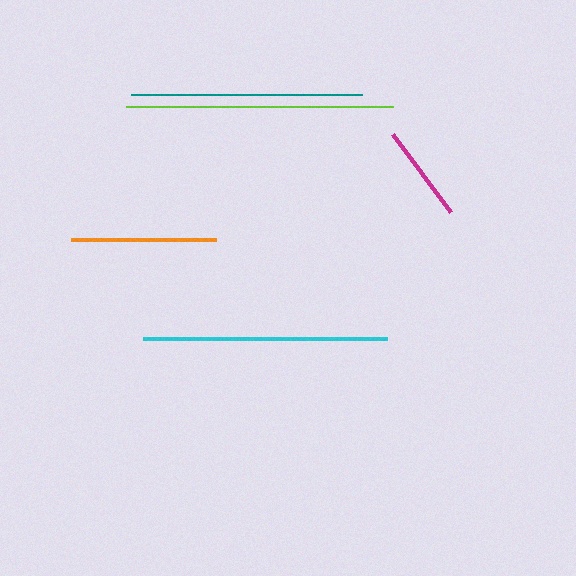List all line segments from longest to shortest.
From longest to shortest: lime, cyan, teal, orange, magenta.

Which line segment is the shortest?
The magenta line is the shortest at approximately 97 pixels.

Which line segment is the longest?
The lime line is the longest at approximately 267 pixels.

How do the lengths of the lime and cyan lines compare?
The lime and cyan lines are approximately the same length.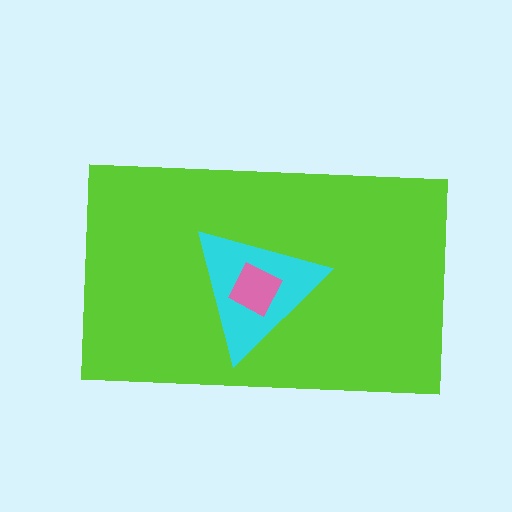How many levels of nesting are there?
3.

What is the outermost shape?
The lime rectangle.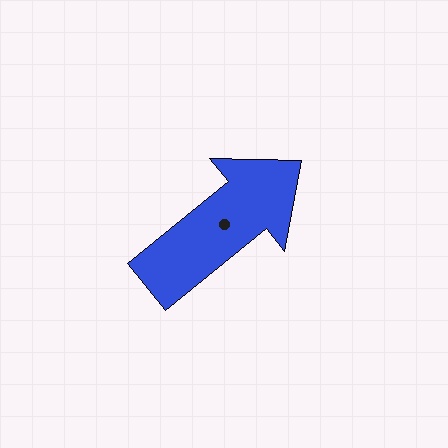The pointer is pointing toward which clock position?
Roughly 2 o'clock.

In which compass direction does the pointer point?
Northeast.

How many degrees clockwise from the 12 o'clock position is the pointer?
Approximately 51 degrees.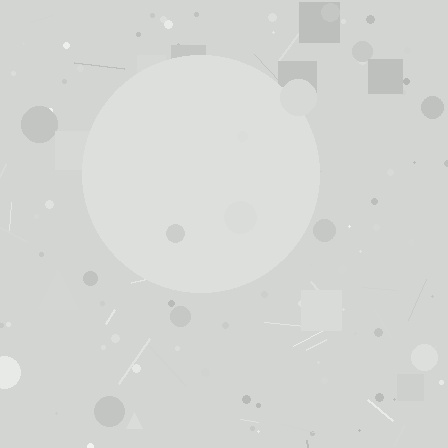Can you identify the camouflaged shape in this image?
The camouflaged shape is a circle.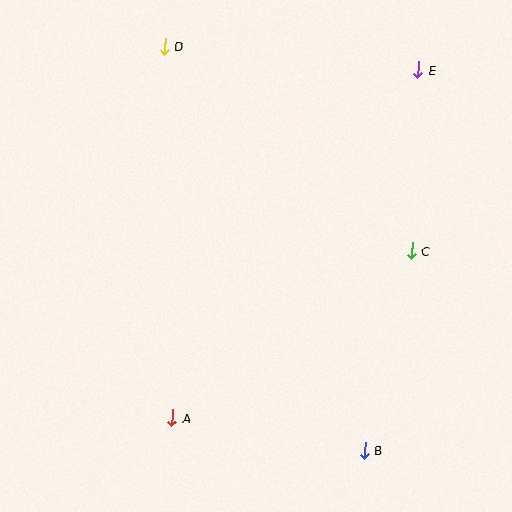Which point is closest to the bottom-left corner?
Point A is closest to the bottom-left corner.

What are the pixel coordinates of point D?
Point D is at (165, 46).